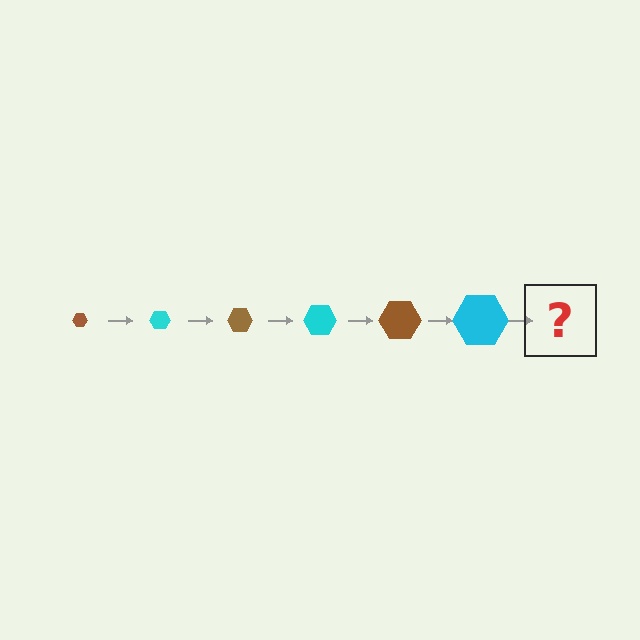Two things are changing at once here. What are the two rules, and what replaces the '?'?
The two rules are that the hexagon grows larger each step and the color cycles through brown and cyan. The '?' should be a brown hexagon, larger than the previous one.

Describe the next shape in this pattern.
It should be a brown hexagon, larger than the previous one.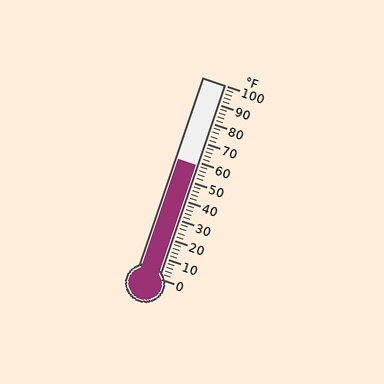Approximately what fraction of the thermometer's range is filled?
The thermometer is filled to approximately 60% of its range.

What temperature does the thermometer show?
The thermometer shows approximately 58°F.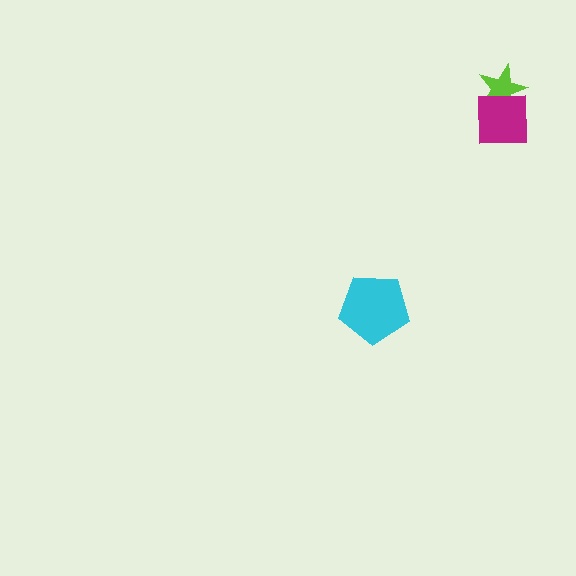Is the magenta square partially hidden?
No, no other shape covers it.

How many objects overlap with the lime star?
1 object overlaps with the lime star.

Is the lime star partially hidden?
Yes, it is partially covered by another shape.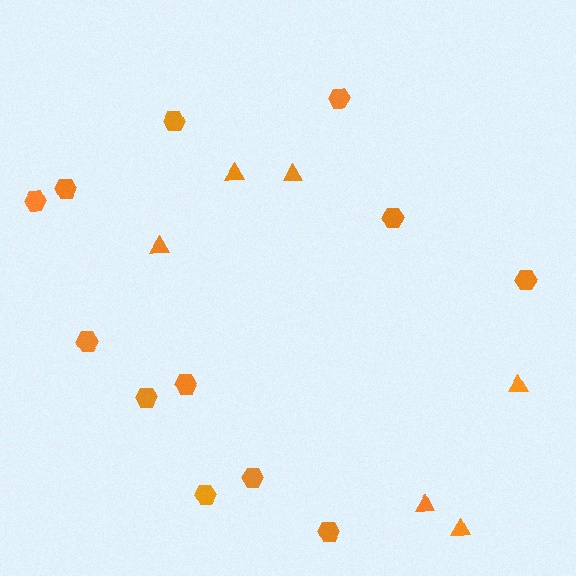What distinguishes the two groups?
There are 2 groups: one group of triangles (6) and one group of hexagons (12).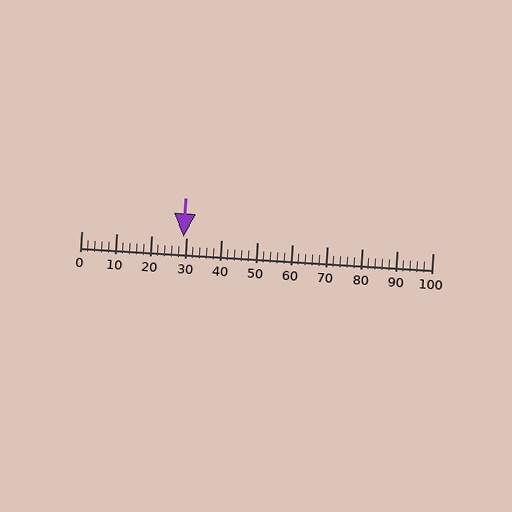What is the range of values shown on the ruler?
The ruler shows values from 0 to 100.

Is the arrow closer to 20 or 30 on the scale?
The arrow is closer to 30.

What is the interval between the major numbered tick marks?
The major tick marks are spaced 10 units apart.